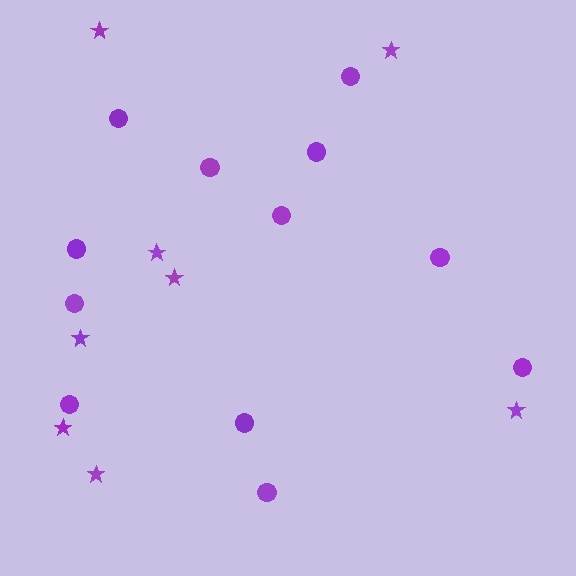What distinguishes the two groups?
There are 2 groups: one group of stars (8) and one group of circles (12).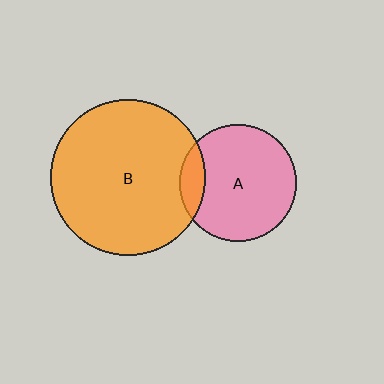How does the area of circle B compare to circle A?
Approximately 1.8 times.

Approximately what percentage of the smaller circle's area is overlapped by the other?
Approximately 15%.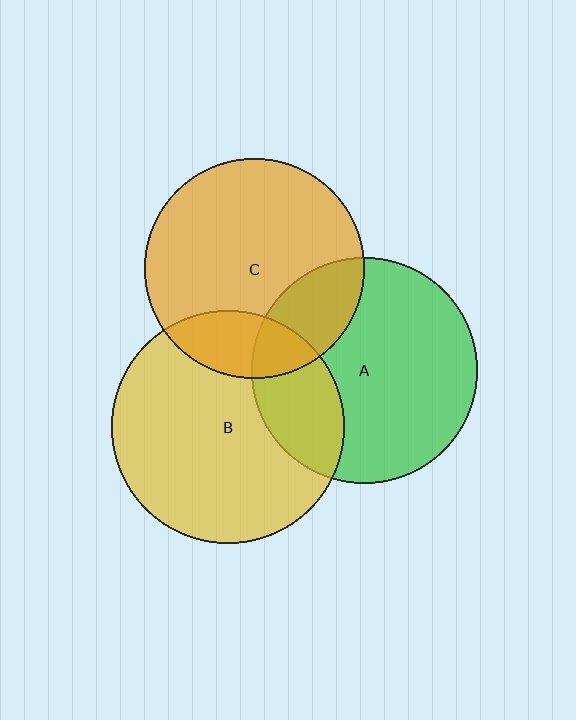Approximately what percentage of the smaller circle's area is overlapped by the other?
Approximately 20%.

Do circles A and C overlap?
Yes.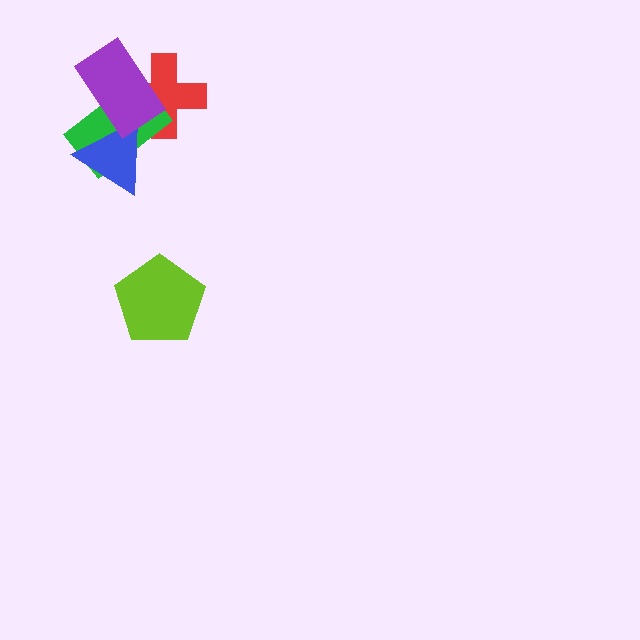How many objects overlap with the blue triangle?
2 objects overlap with the blue triangle.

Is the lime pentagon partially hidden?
No, no other shape covers it.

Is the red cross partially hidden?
Yes, it is partially covered by another shape.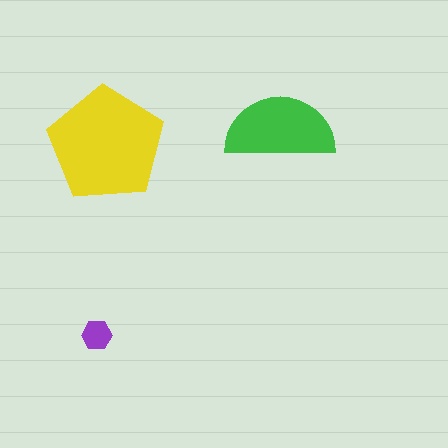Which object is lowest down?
The purple hexagon is bottommost.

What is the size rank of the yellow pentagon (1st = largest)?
1st.